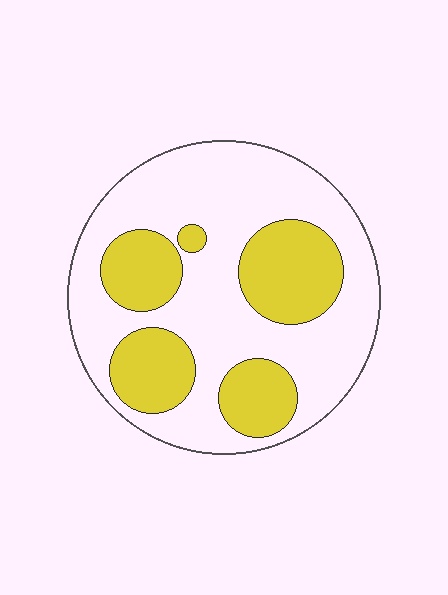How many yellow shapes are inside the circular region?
5.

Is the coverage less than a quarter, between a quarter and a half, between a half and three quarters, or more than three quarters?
Between a quarter and a half.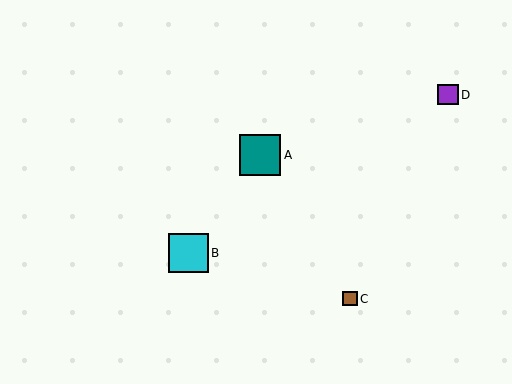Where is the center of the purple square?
The center of the purple square is at (448, 95).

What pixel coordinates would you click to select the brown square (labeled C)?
Click at (350, 299) to select the brown square C.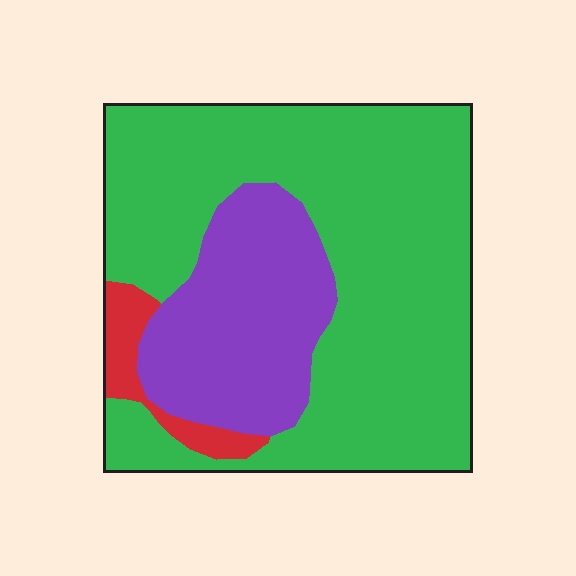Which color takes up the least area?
Red, at roughly 5%.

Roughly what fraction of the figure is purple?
Purple covers 25% of the figure.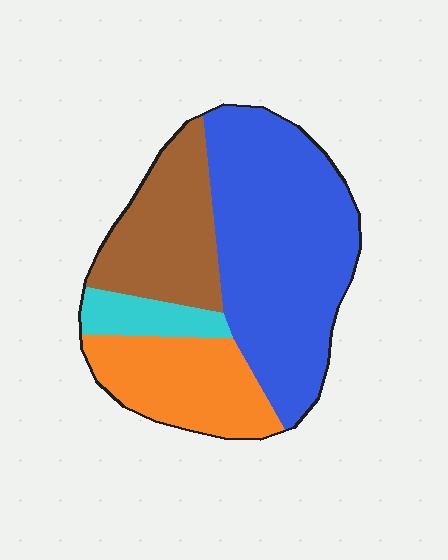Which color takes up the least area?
Cyan, at roughly 10%.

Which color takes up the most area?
Blue, at roughly 50%.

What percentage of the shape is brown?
Brown takes up about one fifth (1/5) of the shape.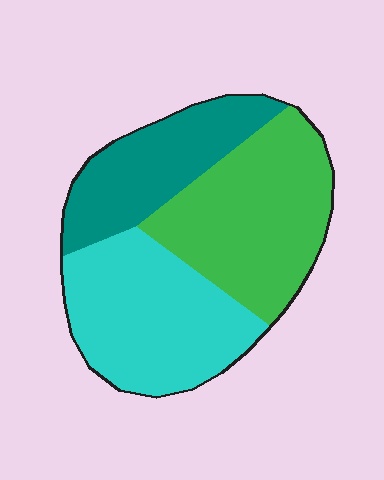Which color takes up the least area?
Teal, at roughly 25%.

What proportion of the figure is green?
Green takes up about three eighths (3/8) of the figure.